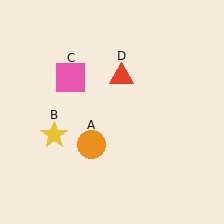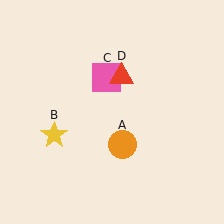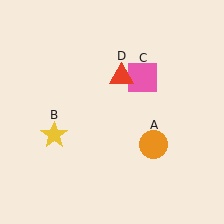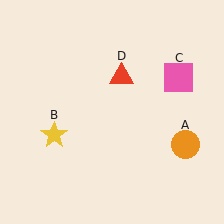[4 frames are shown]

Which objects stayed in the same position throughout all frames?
Yellow star (object B) and red triangle (object D) remained stationary.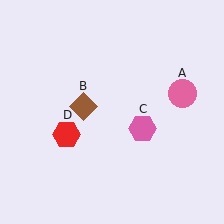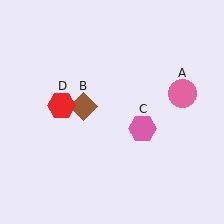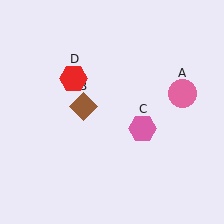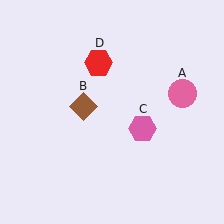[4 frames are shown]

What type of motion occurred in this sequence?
The red hexagon (object D) rotated clockwise around the center of the scene.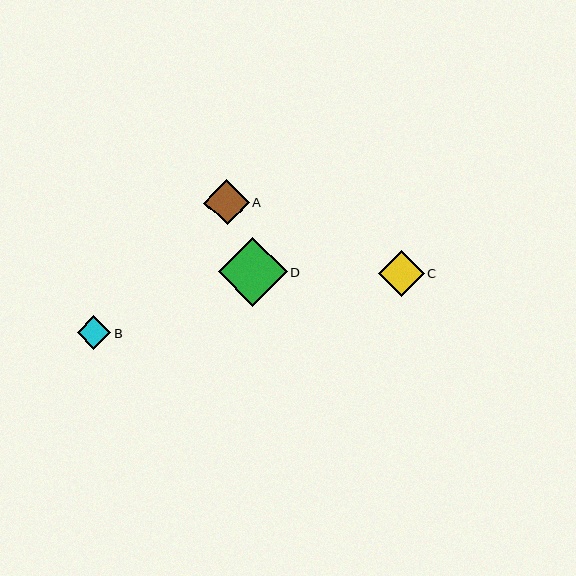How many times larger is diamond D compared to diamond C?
Diamond D is approximately 1.5 times the size of diamond C.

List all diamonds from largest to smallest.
From largest to smallest: D, C, A, B.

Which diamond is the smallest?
Diamond B is the smallest with a size of approximately 34 pixels.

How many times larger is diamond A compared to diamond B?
Diamond A is approximately 1.4 times the size of diamond B.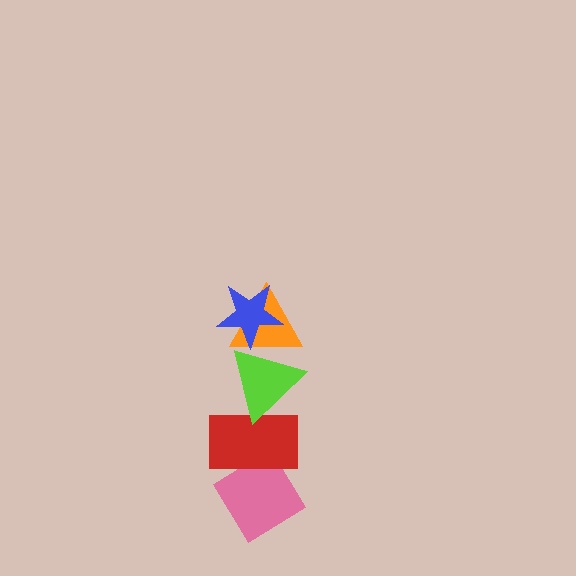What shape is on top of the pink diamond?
The red rectangle is on top of the pink diamond.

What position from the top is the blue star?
The blue star is 1st from the top.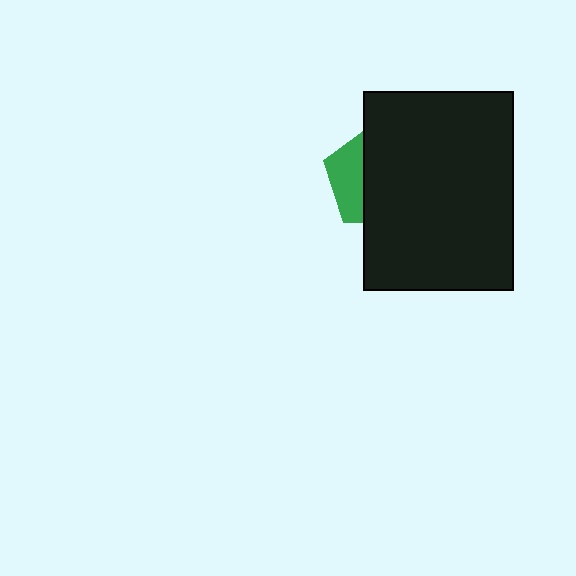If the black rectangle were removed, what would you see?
You would see the complete green pentagon.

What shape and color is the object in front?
The object in front is a black rectangle.